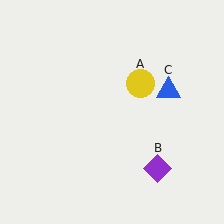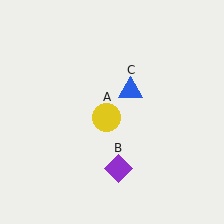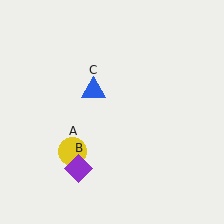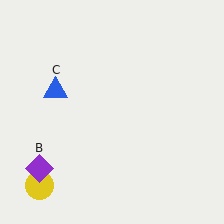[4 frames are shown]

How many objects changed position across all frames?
3 objects changed position: yellow circle (object A), purple diamond (object B), blue triangle (object C).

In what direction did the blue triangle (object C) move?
The blue triangle (object C) moved left.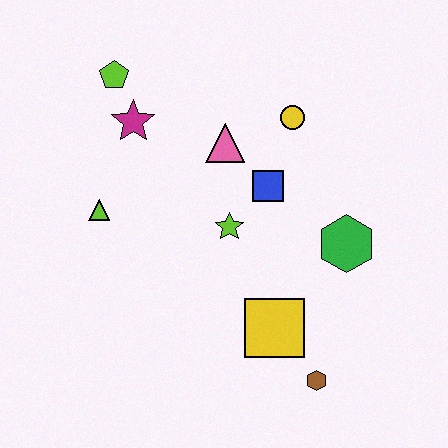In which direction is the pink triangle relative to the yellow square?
The pink triangle is above the yellow square.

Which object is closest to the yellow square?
The brown hexagon is closest to the yellow square.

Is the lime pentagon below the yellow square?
No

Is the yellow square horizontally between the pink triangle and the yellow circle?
Yes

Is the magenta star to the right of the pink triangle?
No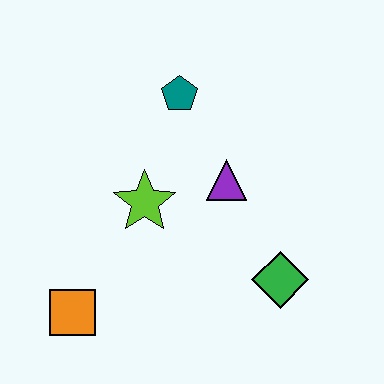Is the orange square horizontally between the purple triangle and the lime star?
No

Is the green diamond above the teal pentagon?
No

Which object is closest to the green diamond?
The purple triangle is closest to the green diamond.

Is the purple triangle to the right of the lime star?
Yes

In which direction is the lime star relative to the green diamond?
The lime star is to the left of the green diamond.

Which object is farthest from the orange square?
The teal pentagon is farthest from the orange square.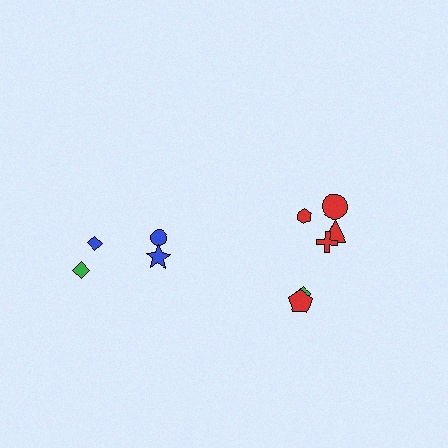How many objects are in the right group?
There are 6 objects.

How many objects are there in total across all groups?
There are 10 objects.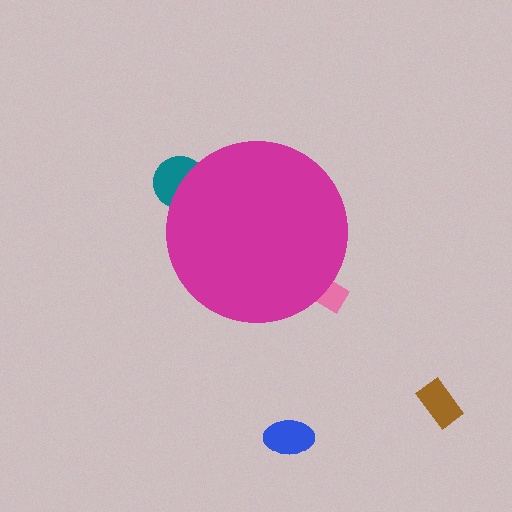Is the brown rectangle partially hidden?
No, the brown rectangle is fully visible.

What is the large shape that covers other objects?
A magenta circle.